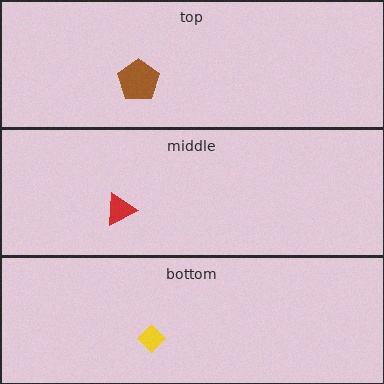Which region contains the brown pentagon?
The top region.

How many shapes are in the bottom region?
1.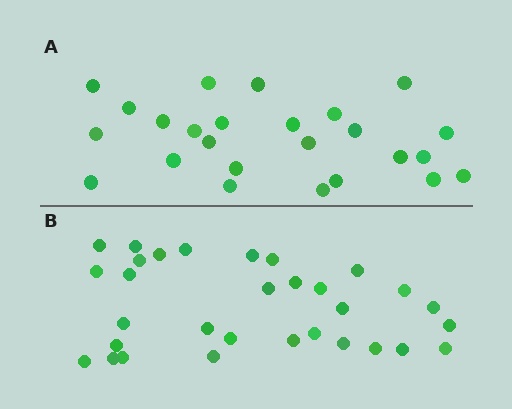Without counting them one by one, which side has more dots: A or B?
Region B (the bottom region) has more dots.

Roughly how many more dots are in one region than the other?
Region B has about 6 more dots than region A.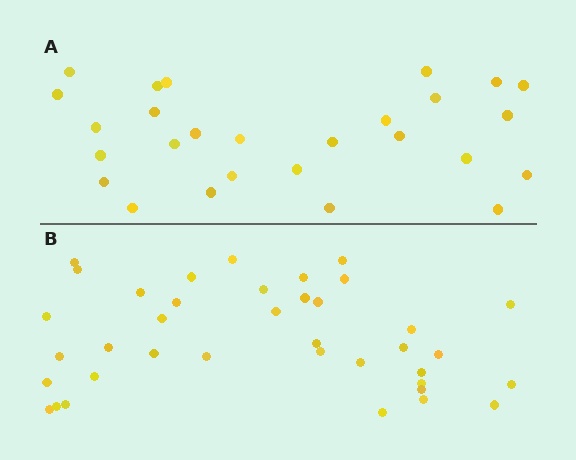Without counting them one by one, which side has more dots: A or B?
Region B (the bottom region) has more dots.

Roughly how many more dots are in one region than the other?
Region B has roughly 12 or so more dots than region A.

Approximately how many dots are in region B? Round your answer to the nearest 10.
About 40 dots. (The exact count is 38, which rounds to 40.)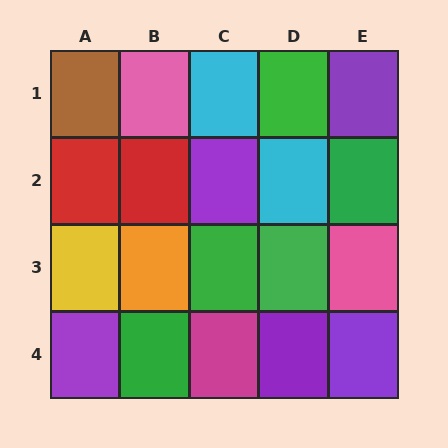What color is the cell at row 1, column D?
Green.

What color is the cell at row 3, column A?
Yellow.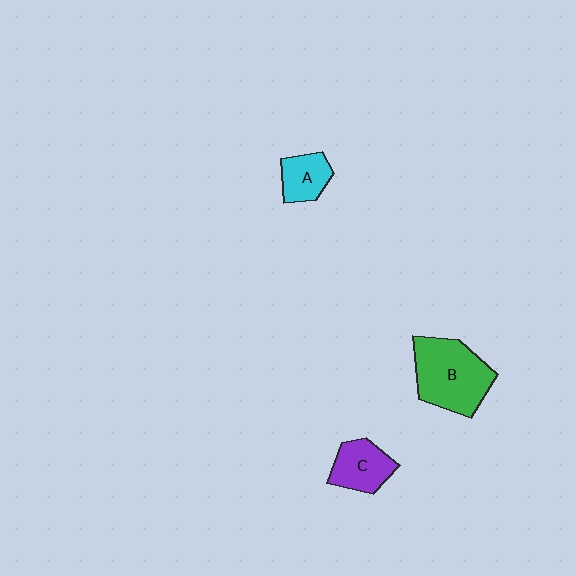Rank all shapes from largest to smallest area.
From largest to smallest: B (green), C (purple), A (cyan).